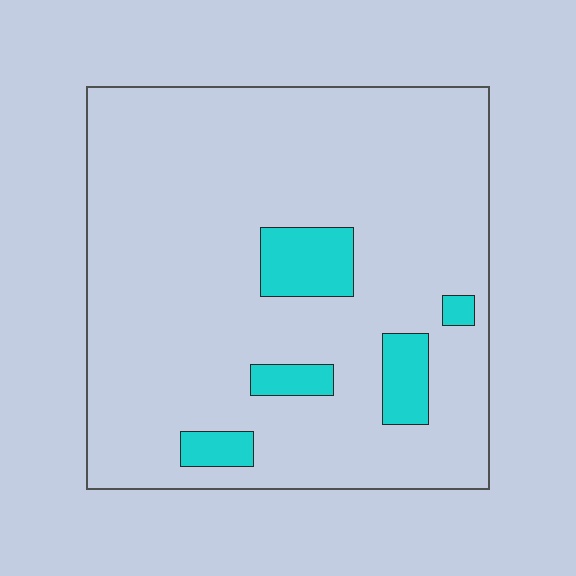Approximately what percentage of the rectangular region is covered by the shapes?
Approximately 10%.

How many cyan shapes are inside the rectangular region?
5.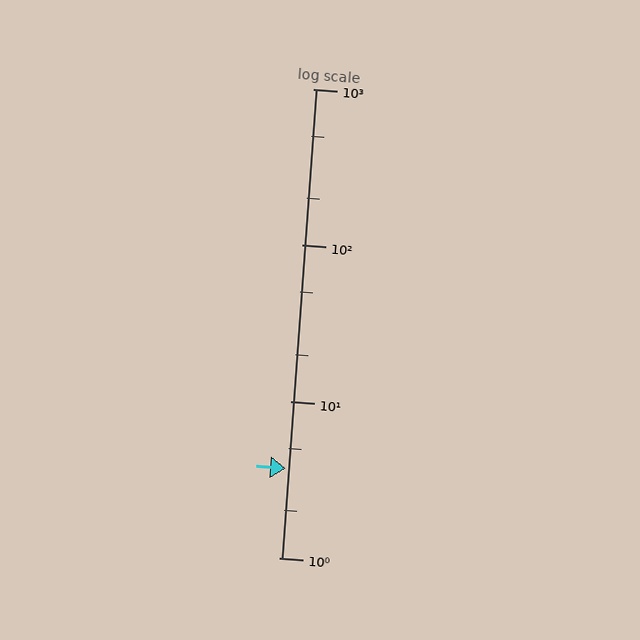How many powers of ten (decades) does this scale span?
The scale spans 3 decades, from 1 to 1000.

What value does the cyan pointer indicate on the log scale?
The pointer indicates approximately 3.7.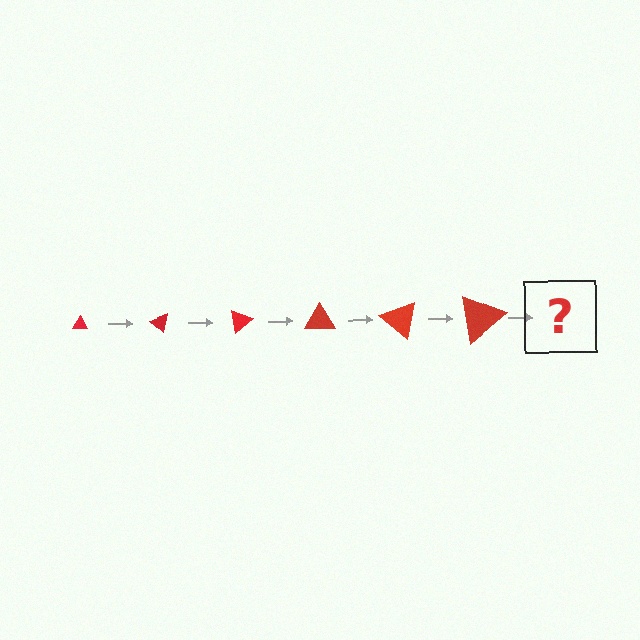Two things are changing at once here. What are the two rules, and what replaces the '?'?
The two rules are that the triangle grows larger each step and it rotates 40 degrees each step. The '?' should be a triangle, larger than the previous one and rotated 240 degrees from the start.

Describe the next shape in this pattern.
It should be a triangle, larger than the previous one and rotated 240 degrees from the start.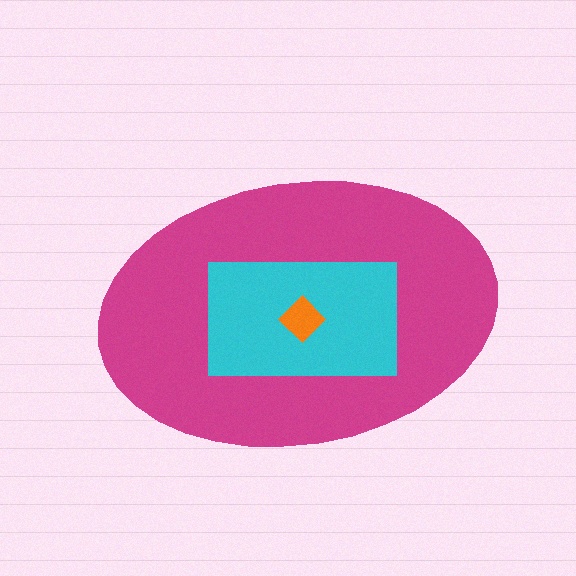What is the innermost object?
The orange diamond.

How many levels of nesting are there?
3.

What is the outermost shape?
The magenta ellipse.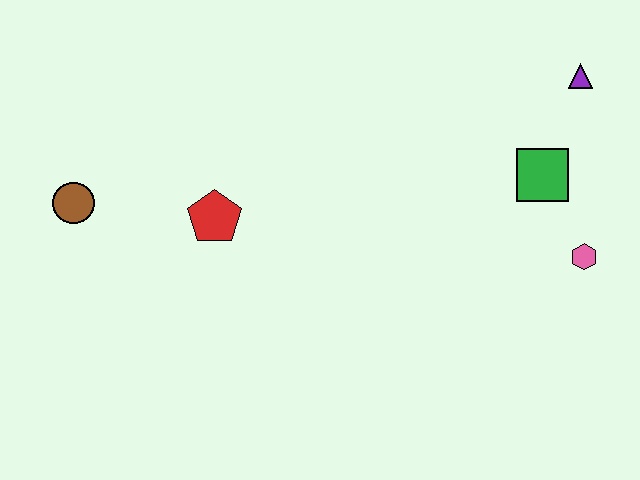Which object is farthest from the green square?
The brown circle is farthest from the green square.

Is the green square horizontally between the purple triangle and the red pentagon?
Yes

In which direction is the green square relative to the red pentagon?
The green square is to the right of the red pentagon.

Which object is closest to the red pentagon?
The brown circle is closest to the red pentagon.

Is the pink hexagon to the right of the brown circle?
Yes